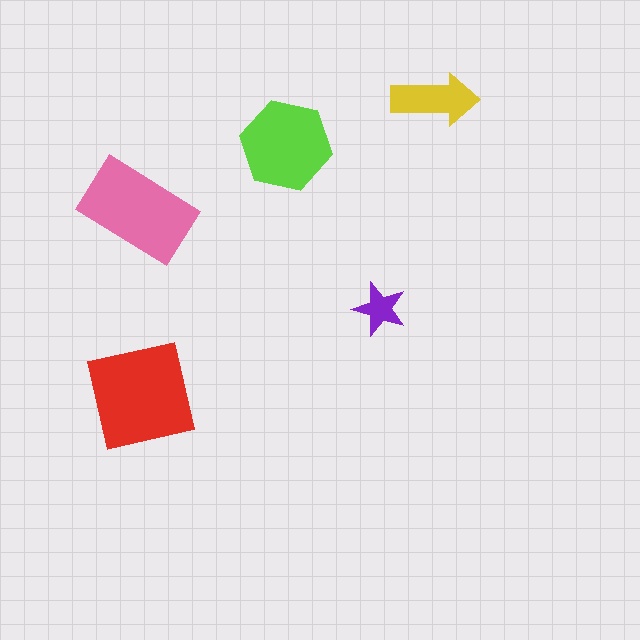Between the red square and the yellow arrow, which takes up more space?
The red square.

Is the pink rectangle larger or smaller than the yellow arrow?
Larger.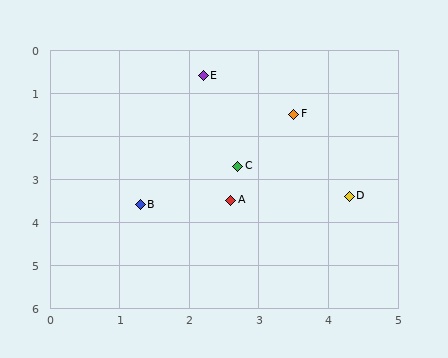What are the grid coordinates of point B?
Point B is at approximately (1.3, 3.6).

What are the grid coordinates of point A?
Point A is at approximately (2.6, 3.5).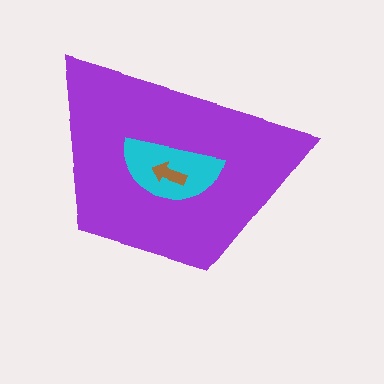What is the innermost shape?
The brown arrow.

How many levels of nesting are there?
3.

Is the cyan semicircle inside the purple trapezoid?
Yes.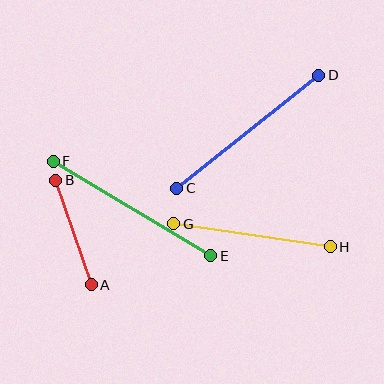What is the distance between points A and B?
The distance is approximately 110 pixels.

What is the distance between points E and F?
The distance is approximately 184 pixels.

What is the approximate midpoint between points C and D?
The midpoint is at approximately (248, 132) pixels.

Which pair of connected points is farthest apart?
Points E and F are farthest apart.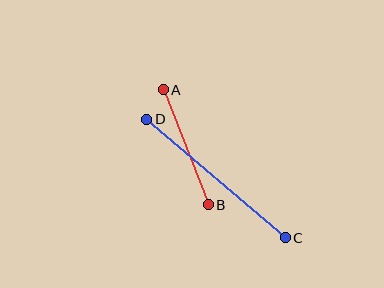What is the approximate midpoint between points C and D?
The midpoint is at approximately (216, 179) pixels.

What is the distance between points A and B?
The distance is approximately 124 pixels.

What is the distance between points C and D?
The distance is approximately 182 pixels.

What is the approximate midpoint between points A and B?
The midpoint is at approximately (186, 147) pixels.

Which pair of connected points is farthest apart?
Points C and D are farthest apart.